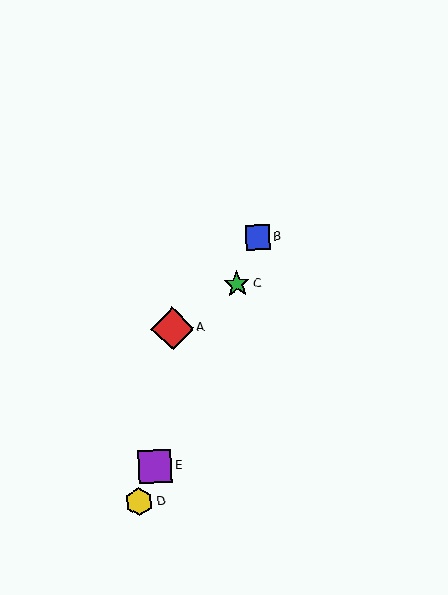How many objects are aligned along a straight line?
4 objects (B, C, D, E) are aligned along a straight line.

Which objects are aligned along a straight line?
Objects B, C, D, E are aligned along a straight line.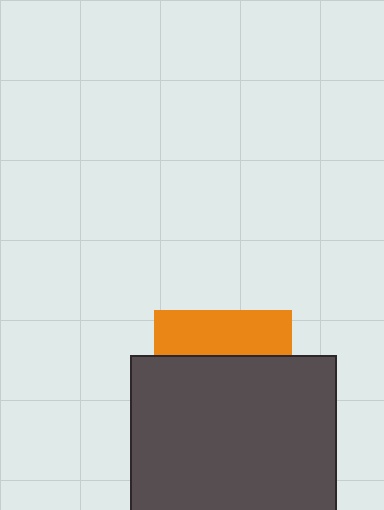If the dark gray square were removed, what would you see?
You would see the complete orange square.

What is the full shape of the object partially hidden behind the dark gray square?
The partially hidden object is an orange square.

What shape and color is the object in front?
The object in front is a dark gray square.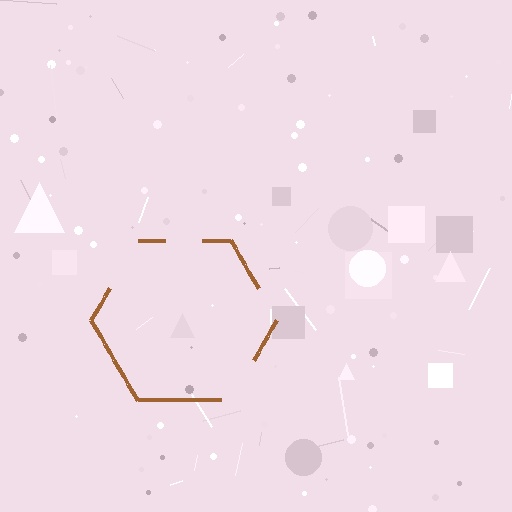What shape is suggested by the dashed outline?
The dashed outline suggests a hexagon.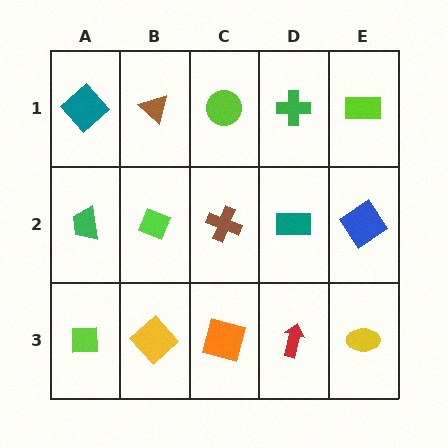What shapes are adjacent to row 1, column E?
A blue diamond (row 2, column E), a green cross (row 1, column D).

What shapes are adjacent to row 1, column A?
A green trapezoid (row 2, column A), a brown triangle (row 1, column B).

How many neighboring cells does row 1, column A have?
2.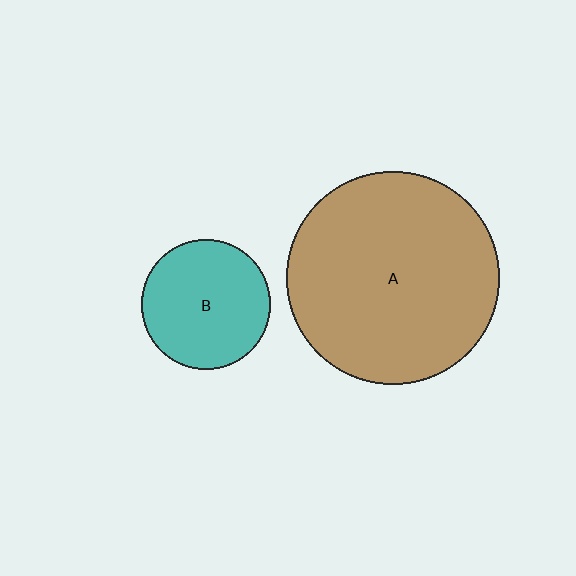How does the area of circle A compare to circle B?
Approximately 2.7 times.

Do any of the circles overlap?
No, none of the circles overlap.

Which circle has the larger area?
Circle A (brown).